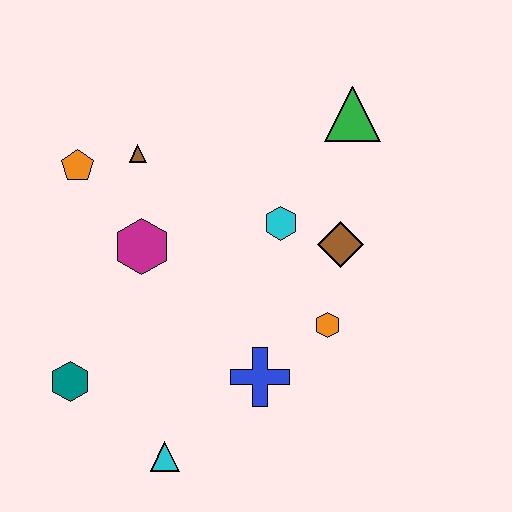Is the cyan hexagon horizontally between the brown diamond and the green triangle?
No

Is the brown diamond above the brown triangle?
No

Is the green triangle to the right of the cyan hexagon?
Yes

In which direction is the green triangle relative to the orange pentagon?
The green triangle is to the right of the orange pentagon.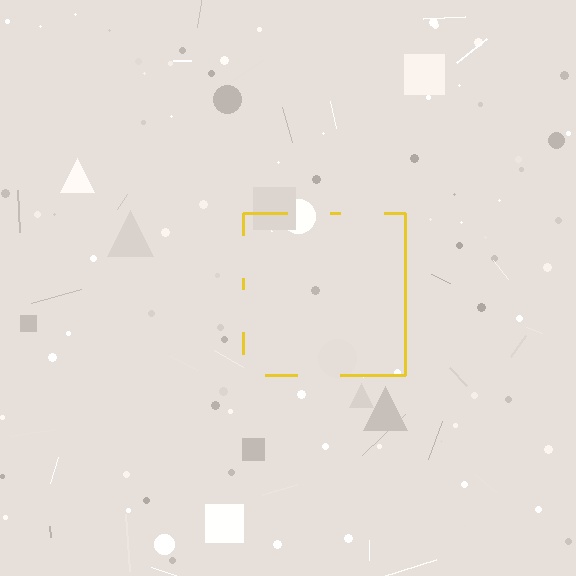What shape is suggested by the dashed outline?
The dashed outline suggests a square.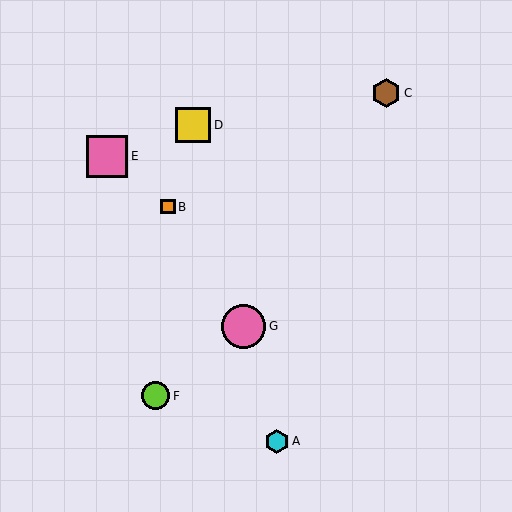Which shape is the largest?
The pink circle (labeled G) is the largest.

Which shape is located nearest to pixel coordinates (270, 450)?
The cyan hexagon (labeled A) at (277, 441) is nearest to that location.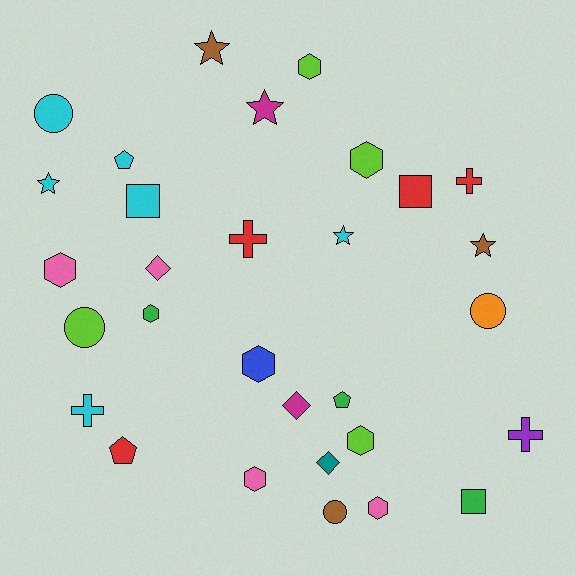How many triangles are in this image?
There are no triangles.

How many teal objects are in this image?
There is 1 teal object.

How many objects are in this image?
There are 30 objects.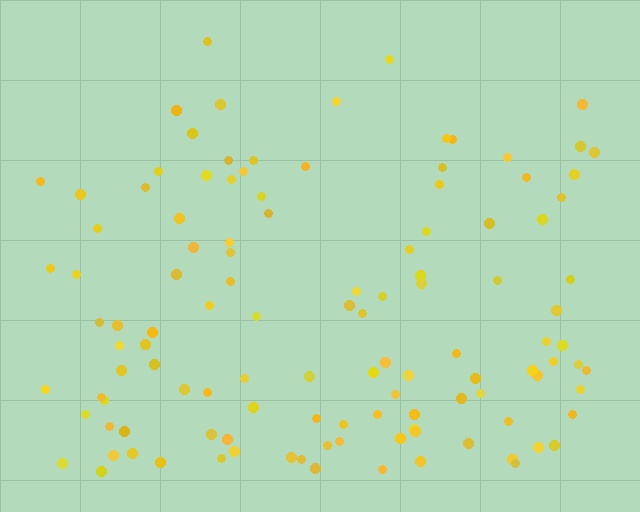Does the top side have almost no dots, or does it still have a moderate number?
Still a moderate number, just noticeably fewer than the bottom.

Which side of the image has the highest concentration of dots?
The bottom.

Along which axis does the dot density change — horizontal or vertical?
Vertical.